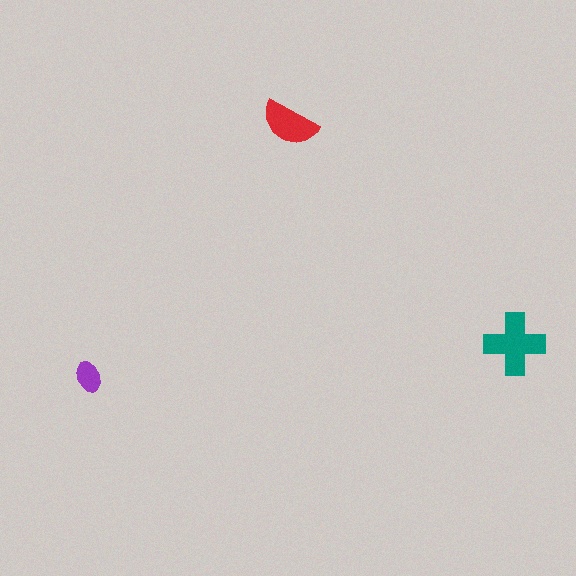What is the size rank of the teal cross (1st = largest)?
1st.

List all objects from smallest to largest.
The purple ellipse, the red semicircle, the teal cross.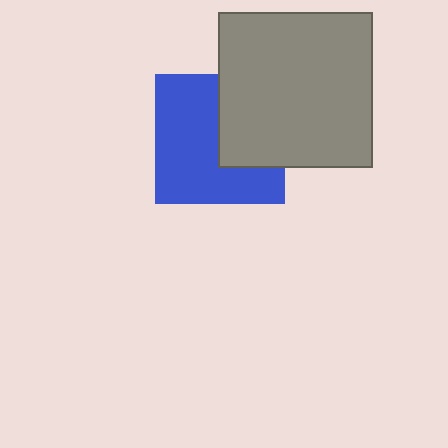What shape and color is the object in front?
The object in front is a gray square.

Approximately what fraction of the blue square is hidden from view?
Roughly 38% of the blue square is hidden behind the gray square.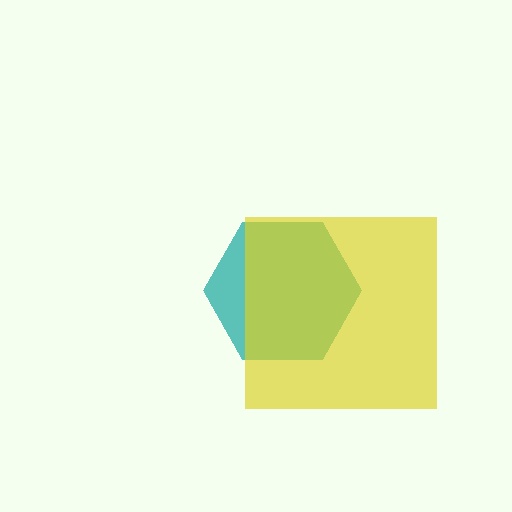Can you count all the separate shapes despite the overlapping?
Yes, there are 2 separate shapes.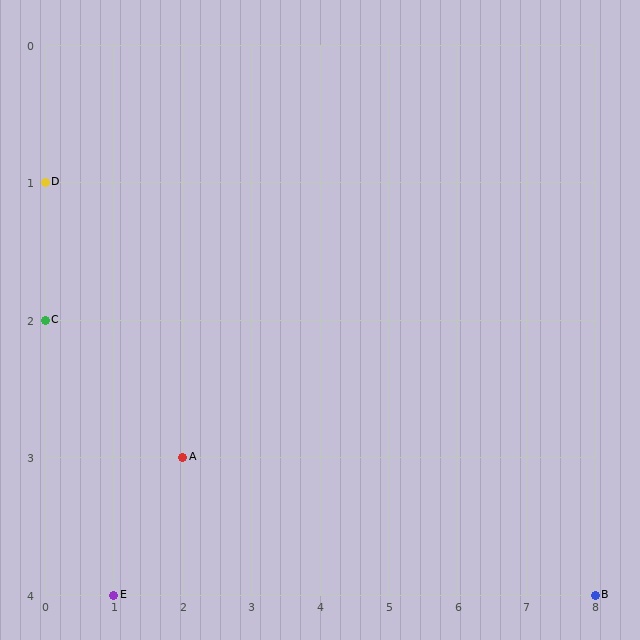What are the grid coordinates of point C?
Point C is at grid coordinates (0, 2).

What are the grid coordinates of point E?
Point E is at grid coordinates (1, 4).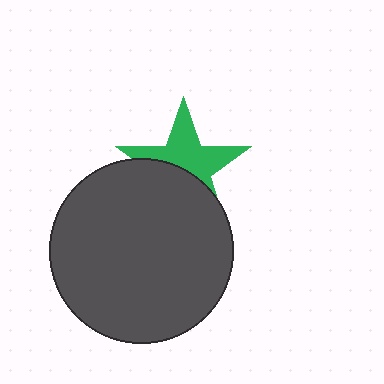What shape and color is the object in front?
The object in front is a dark gray circle.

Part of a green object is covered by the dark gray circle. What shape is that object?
It is a star.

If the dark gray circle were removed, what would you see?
You would see the complete green star.